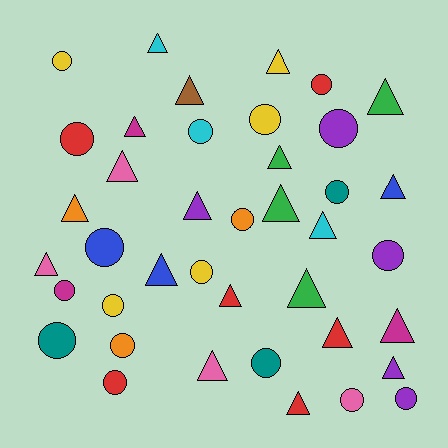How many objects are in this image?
There are 40 objects.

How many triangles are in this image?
There are 21 triangles.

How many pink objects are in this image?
There are 4 pink objects.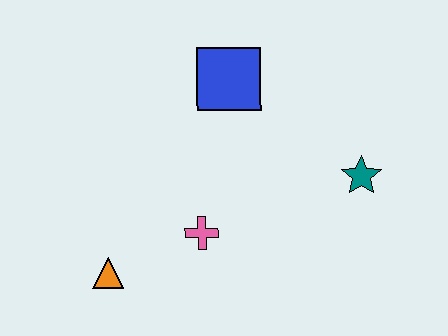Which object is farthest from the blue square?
The orange triangle is farthest from the blue square.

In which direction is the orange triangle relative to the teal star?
The orange triangle is to the left of the teal star.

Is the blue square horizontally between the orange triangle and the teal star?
Yes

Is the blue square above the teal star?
Yes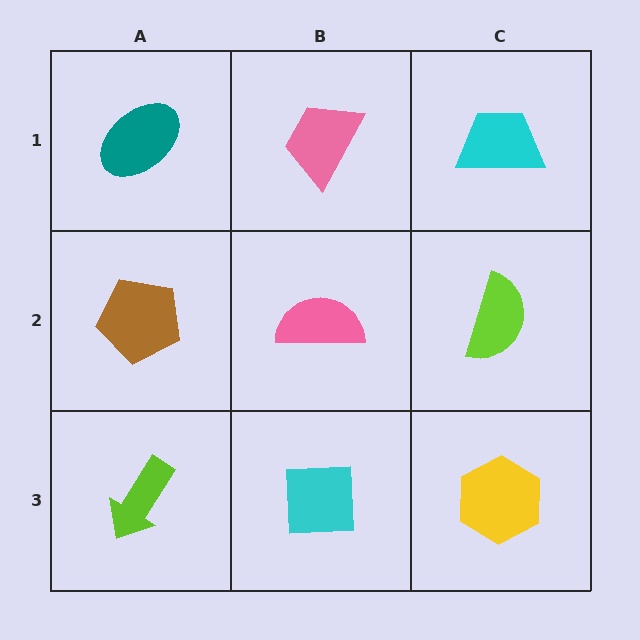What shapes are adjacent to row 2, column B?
A pink trapezoid (row 1, column B), a cyan square (row 3, column B), a brown pentagon (row 2, column A), a lime semicircle (row 2, column C).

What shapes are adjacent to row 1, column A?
A brown pentagon (row 2, column A), a pink trapezoid (row 1, column B).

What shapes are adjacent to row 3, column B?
A pink semicircle (row 2, column B), a lime arrow (row 3, column A), a yellow hexagon (row 3, column C).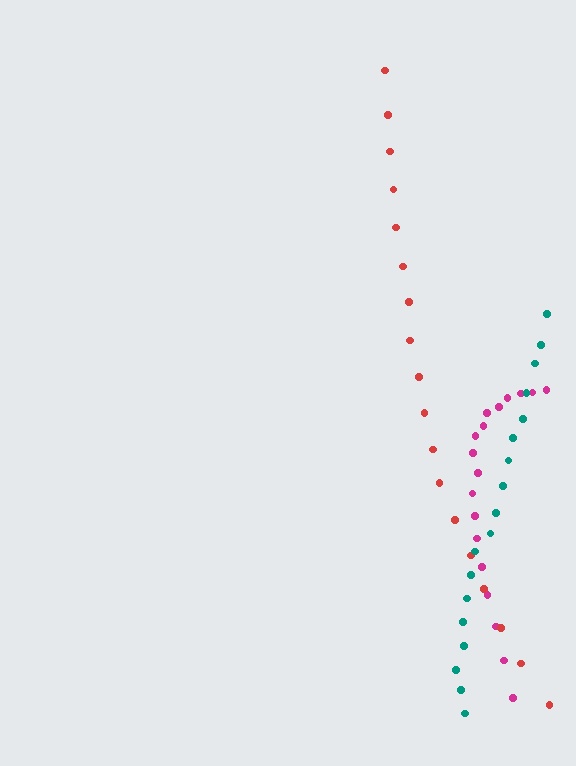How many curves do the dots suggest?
There are 3 distinct paths.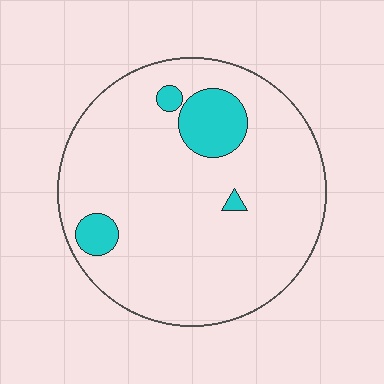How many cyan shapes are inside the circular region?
4.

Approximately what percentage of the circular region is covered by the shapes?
Approximately 10%.